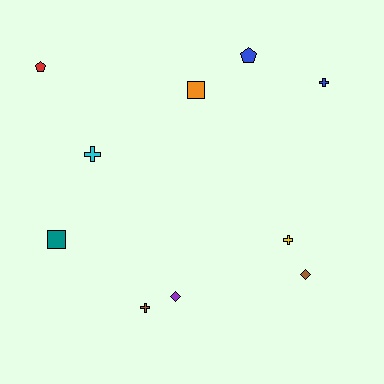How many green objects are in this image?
There are no green objects.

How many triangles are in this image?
There are no triangles.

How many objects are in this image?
There are 10 objects.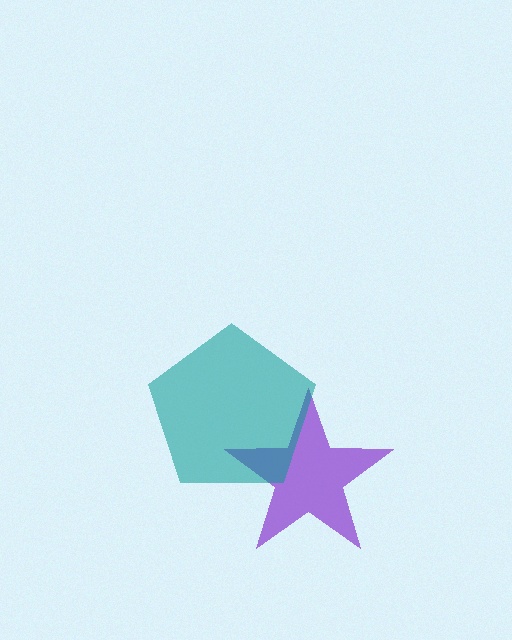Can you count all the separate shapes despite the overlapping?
Yes, there are 2 separate shapes.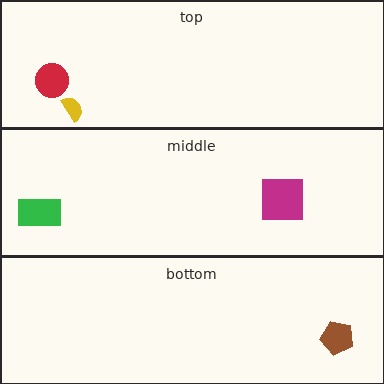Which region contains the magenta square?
The middle region.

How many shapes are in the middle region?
2.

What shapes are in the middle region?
The green rectangle, the magenta square.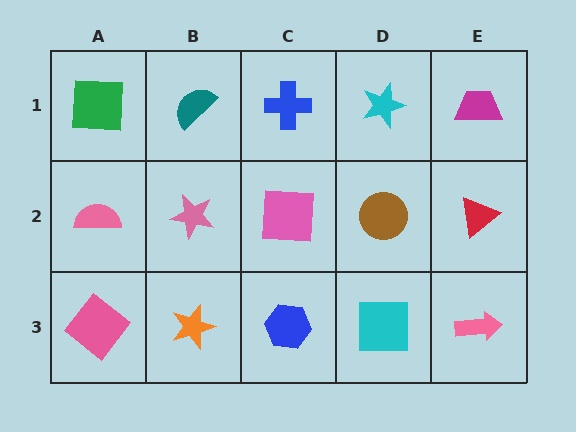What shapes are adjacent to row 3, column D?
A brown circle (row 2, column D), a blue hexagon (row 3, column C), a pink arrow (row 3, column E).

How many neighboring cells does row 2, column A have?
3.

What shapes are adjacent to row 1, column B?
A pink star (row 2, column B), a green square (row 1, column A), a blue cross (row 1, column C).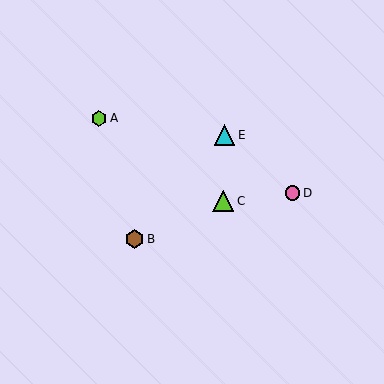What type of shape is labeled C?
Shape C is a lime triangle.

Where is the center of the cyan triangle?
The center of the cyan triangle is at (225, 135).